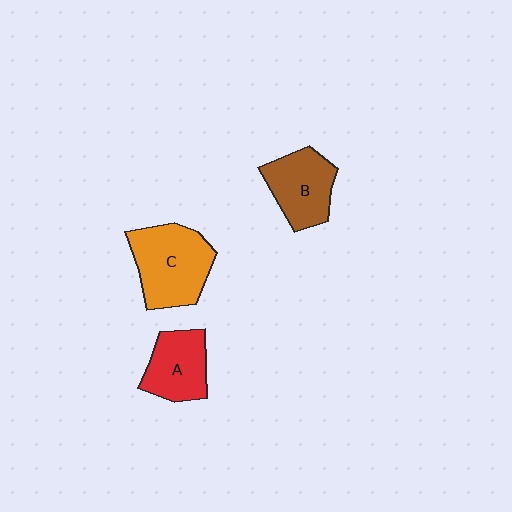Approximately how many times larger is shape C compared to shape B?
Approximately 1.3 times.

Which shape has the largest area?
Shape C (orange).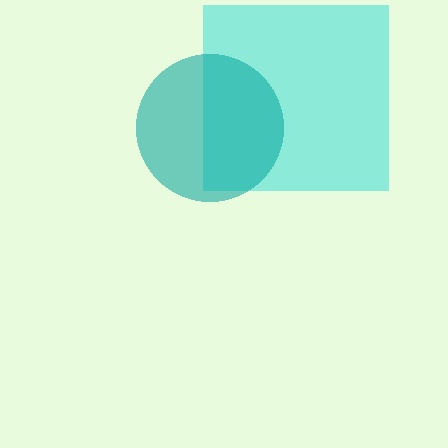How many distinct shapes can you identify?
There are 2 distinct shapes: a cyan square, a teal circle.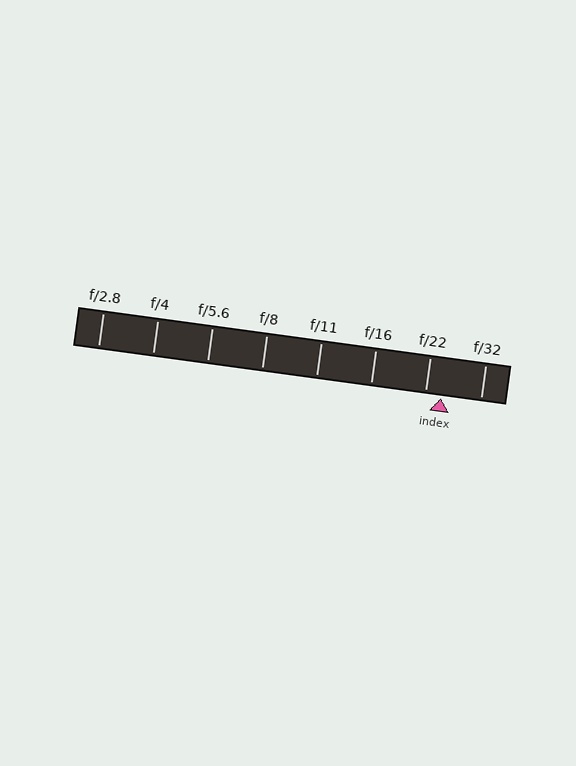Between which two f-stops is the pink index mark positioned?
The index mark is between f/22 and f/32.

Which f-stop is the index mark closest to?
The index mark is closest to f/22.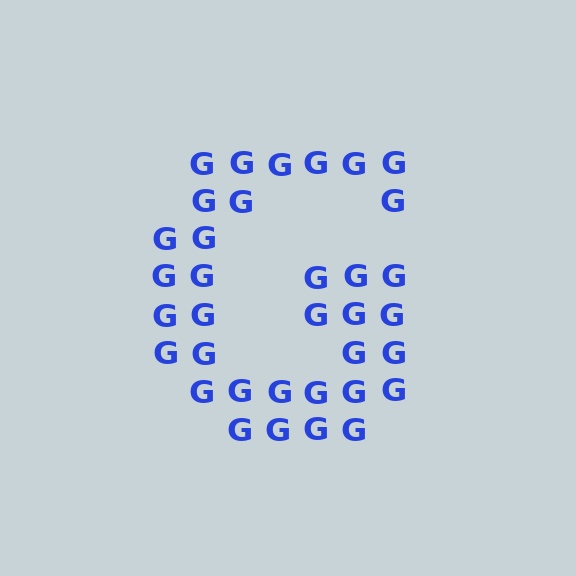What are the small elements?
The small elements are letter G's.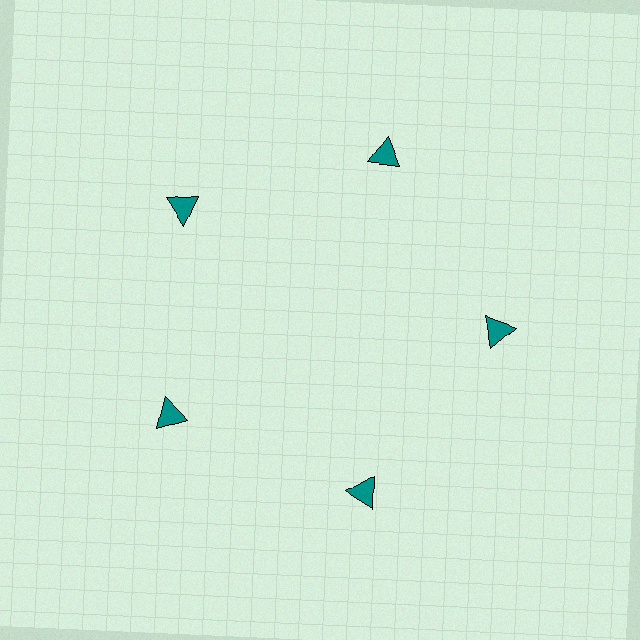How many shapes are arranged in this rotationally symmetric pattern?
There are 5 shapes, arranged in 5 groups of 1.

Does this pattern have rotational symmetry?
Yes, this pattern has 5-fold rotational symmetry. It looks the same after rotating 72 degrees around the center.